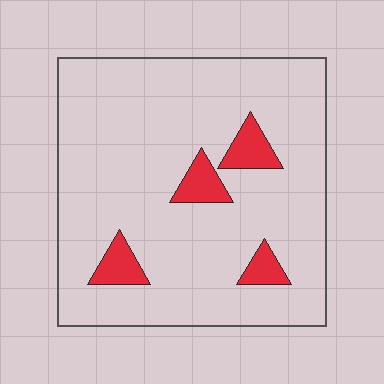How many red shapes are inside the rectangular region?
4.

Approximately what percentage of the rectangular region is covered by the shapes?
Approximately 10%.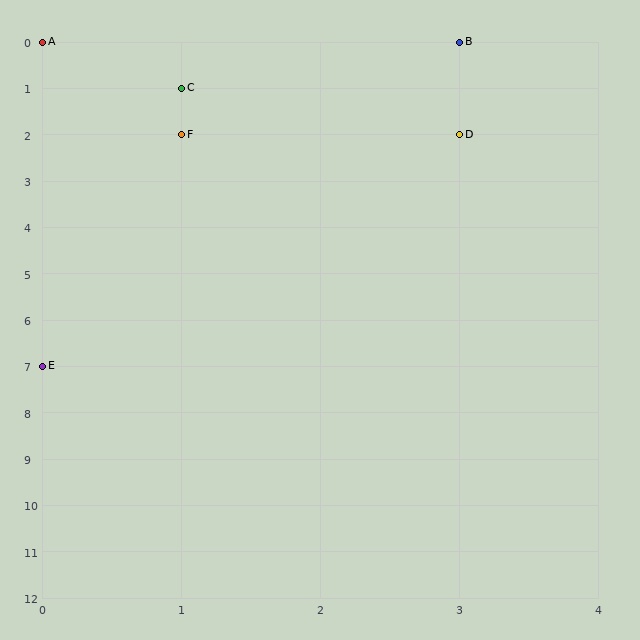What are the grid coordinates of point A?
Point A is at grid coordinates (0, 0).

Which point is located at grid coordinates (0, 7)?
Point E is at (0, 7).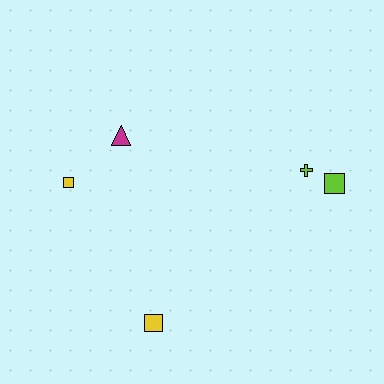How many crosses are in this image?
There is 1 cross.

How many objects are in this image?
There are 5 objects.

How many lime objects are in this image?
There are 2 lime objects.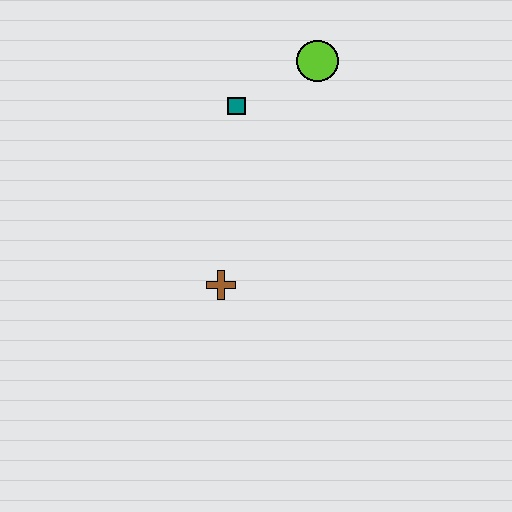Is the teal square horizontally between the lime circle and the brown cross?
Yes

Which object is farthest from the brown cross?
The lime circle is farthest from the brown cross.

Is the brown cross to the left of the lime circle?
Yes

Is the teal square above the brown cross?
Yes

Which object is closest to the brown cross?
The teal square is closest to the brown cross.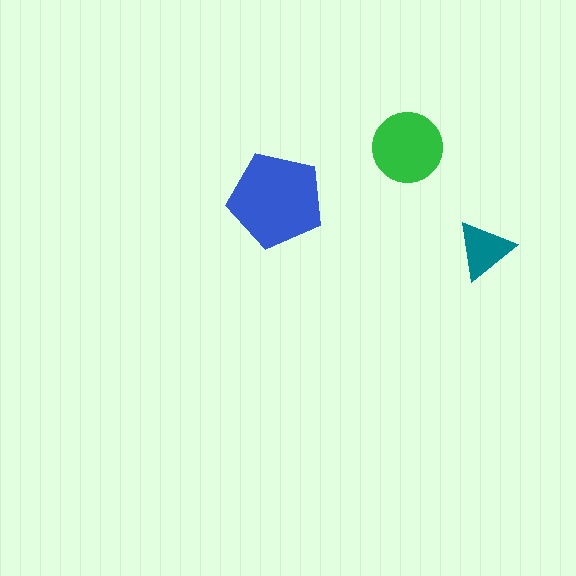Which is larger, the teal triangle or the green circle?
The green circle.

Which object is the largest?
The blue pentagon.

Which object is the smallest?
The teal triangle.